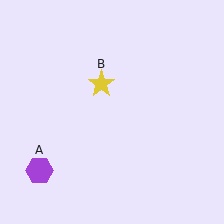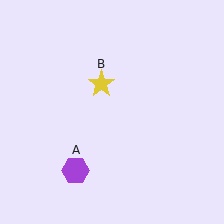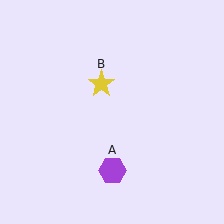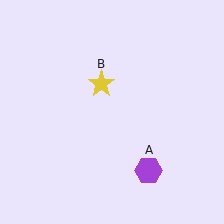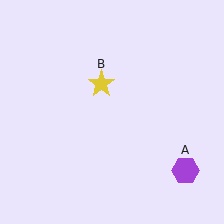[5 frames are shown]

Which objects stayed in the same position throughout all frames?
Yellow star (object B) remained stationary.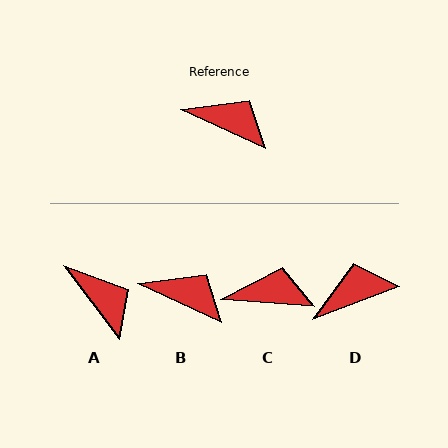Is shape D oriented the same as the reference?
No, it is off by about 46 degrees.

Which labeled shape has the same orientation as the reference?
B.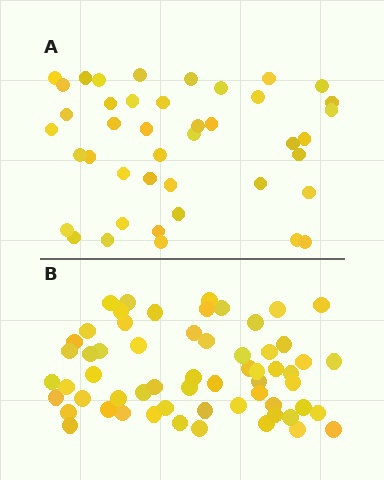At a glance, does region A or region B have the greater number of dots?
Region B (the bottom region) has more dots.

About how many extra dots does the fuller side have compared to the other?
Region B has approximately 20 more dots than region A.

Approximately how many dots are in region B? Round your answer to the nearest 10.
About 60 dots.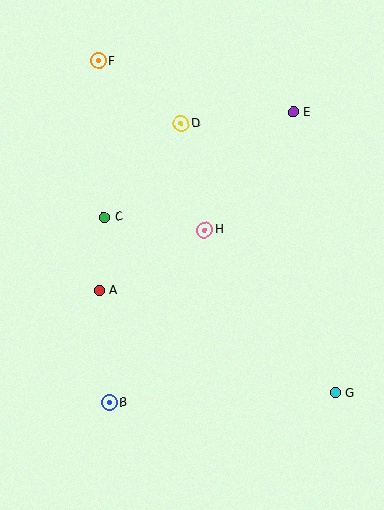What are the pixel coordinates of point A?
Point A is at (99, 290).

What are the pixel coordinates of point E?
Point E is at (294, 112).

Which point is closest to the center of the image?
Point H at (205, 230) is closest to the center.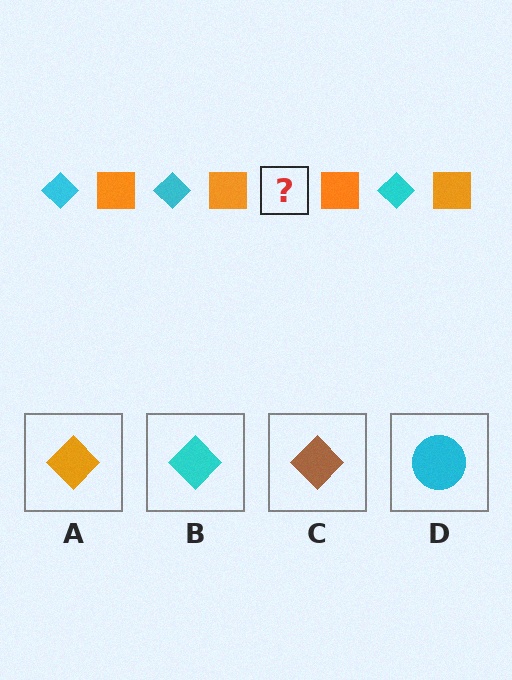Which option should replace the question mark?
Option B.